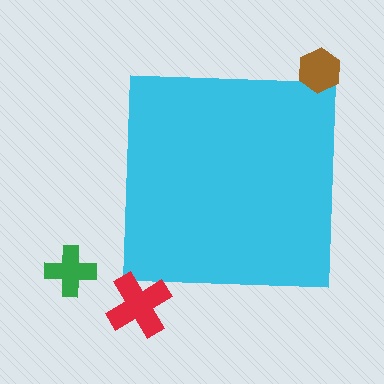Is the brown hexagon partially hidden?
No, the brown hexagon is fully visible.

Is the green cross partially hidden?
No, the green cross is fully visible.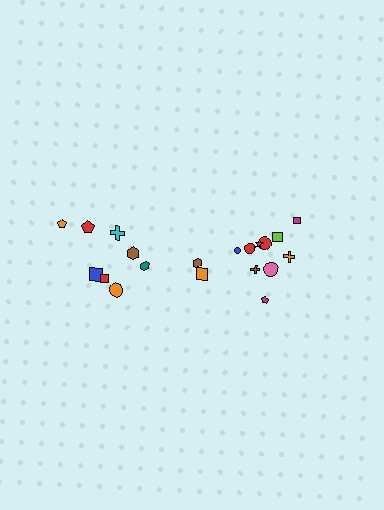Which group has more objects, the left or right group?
The right group.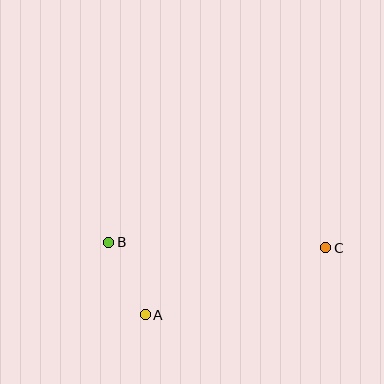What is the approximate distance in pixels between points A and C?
The distance between A and C is approximately 192 pixels.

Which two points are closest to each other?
Points A and B are closest to each other.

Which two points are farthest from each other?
Points B and C are farthest from each other.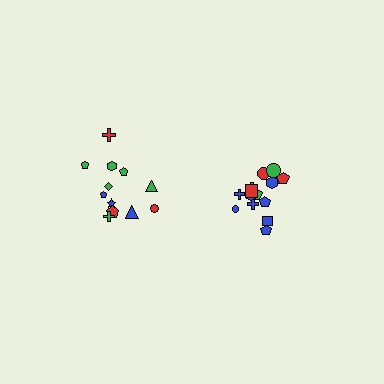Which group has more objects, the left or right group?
The right group.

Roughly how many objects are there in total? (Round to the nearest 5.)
Roughly 25 objects in total.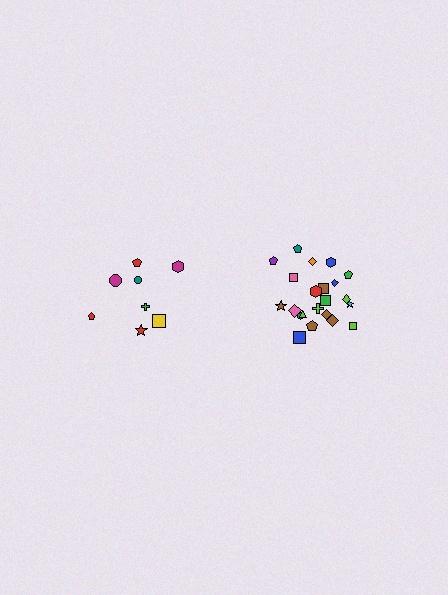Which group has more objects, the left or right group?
The right group.